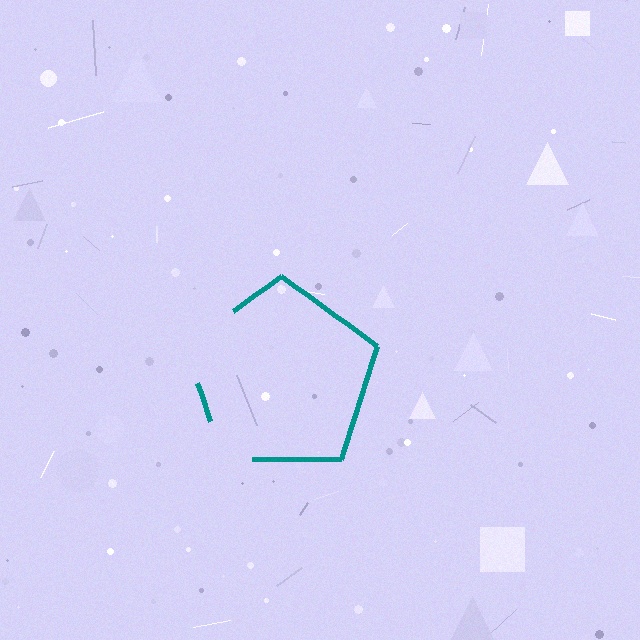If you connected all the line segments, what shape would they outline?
They would outline a pentagon.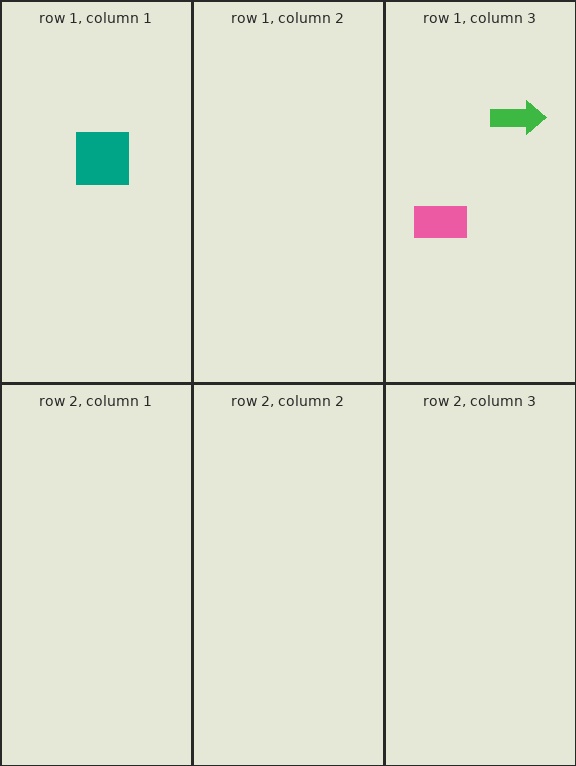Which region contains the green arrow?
The row 1, column 3 region.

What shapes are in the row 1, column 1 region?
The teal square.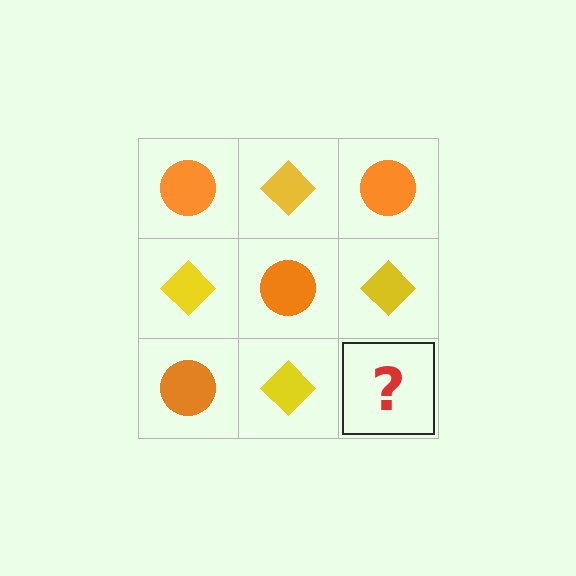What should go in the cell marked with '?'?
The missing cell should contain an orange circle.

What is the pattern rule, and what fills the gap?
The rule is that it alternates orange circle and yellow diamond in a checkerboard pattern. The gap should be filled with an orange circle.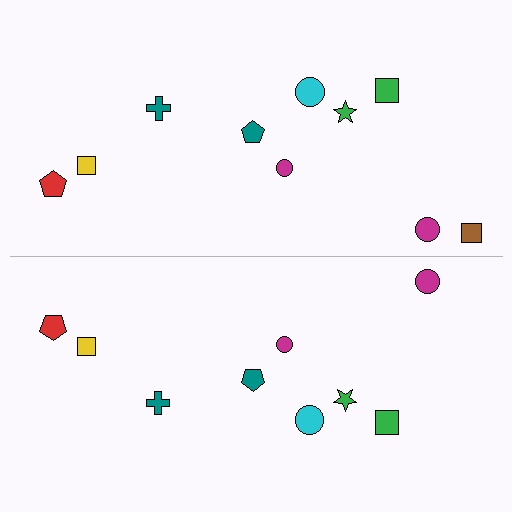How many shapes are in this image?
There are 19 shapes in this image.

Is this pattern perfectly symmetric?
No, the pattern is not perfectly symmetric. A brown square is missing from the bottom side.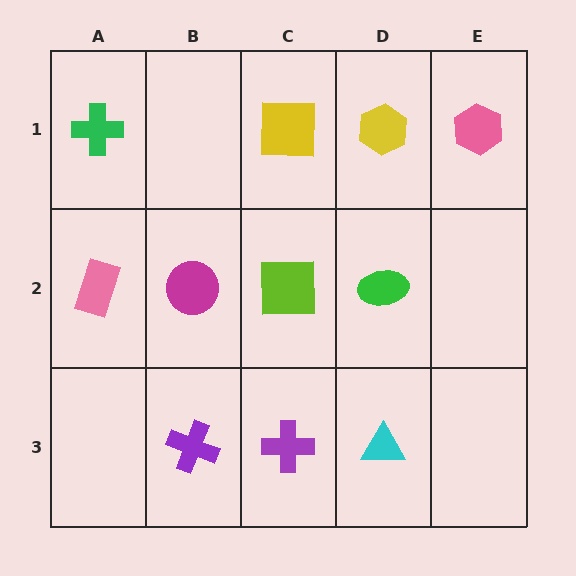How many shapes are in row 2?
4 shapes.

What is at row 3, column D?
A cyan triangle.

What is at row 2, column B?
A magenta circle.